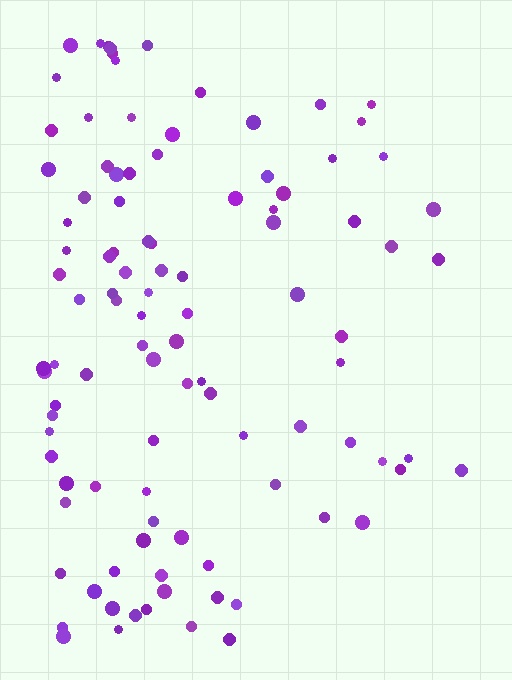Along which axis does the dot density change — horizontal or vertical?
Horizontal.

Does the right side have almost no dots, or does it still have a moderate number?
Still a moderate number, just noticeably fewer than the left.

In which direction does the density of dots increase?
From right to left, with the left side densest.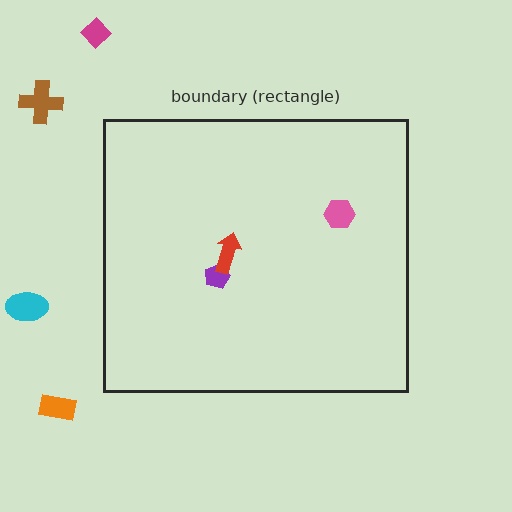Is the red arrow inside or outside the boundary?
Inside.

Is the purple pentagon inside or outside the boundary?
Inside.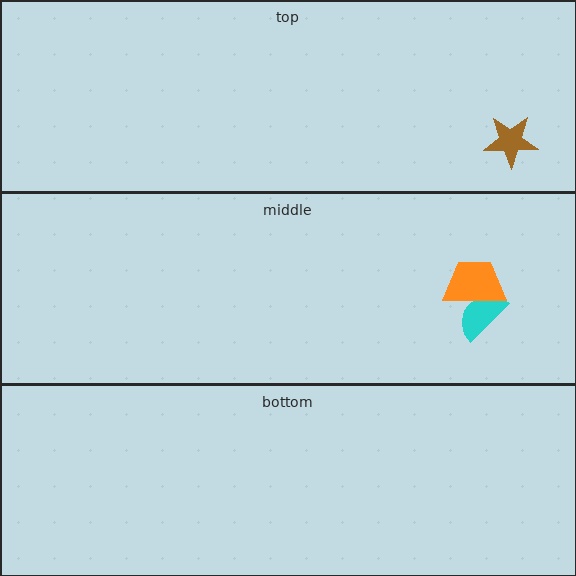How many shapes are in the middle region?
2.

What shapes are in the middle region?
The cyan semicircle, the orange trapezoid.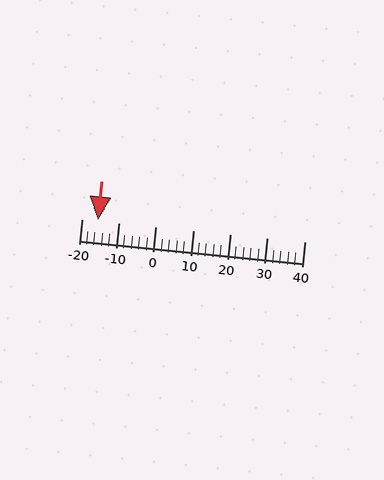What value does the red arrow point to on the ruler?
The red arrow points to approximately -16.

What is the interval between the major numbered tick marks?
The major tick marks are spaced 10 units apart.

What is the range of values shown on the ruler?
The ruler shows values from -20 to 40.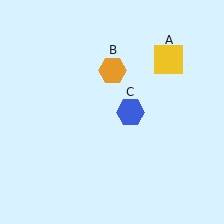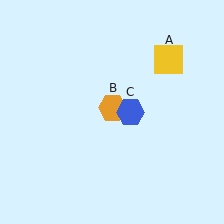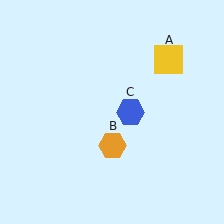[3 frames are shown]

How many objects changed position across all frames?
1 object changed position: orange hexagon (object B).